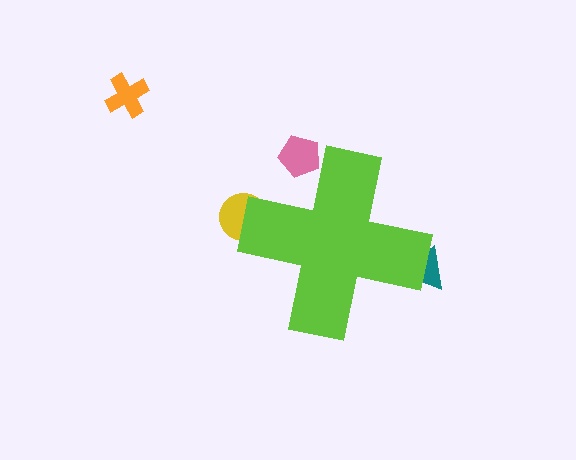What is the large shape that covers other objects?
A lime cross.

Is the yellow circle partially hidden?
Yes, the yellow circle is partially hidden behind the lime cross.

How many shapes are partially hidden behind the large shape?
3 shapes are partially hidden.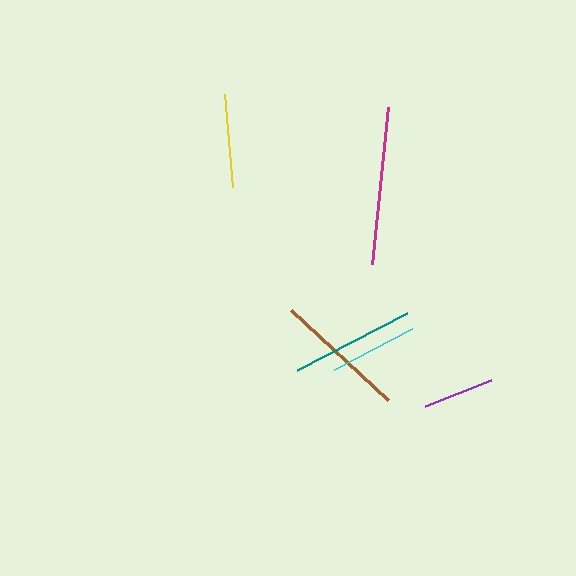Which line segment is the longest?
The magenta line is the longest at approximately 158 pixels.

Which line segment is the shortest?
The purple line is the shortest at approximately 72 pixels.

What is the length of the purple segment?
The purple segment is approximately 72 pixels long.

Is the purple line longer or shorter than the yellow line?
The yellow line is longer than the purple line.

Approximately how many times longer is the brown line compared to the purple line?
The brown line is approximately 1.8 times the length of the purple line.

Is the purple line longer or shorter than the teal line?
The teal line is longer than the purple line.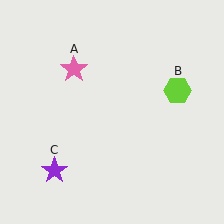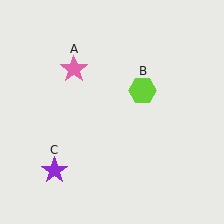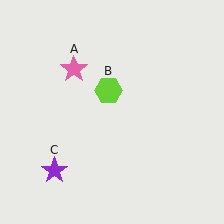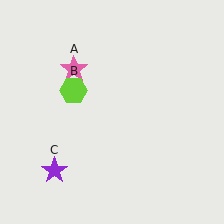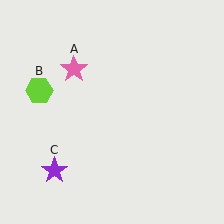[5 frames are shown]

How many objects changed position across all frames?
1 object changed position: lime hexagon (object B).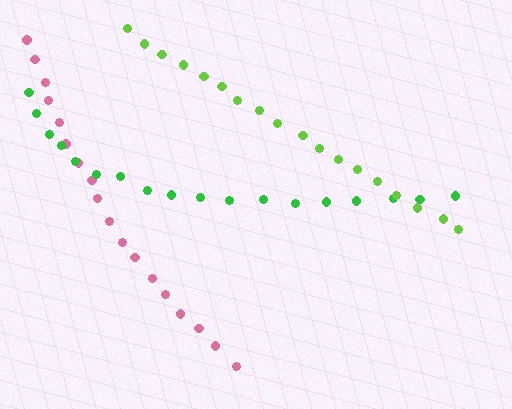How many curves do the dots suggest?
There are 3 distinct paths.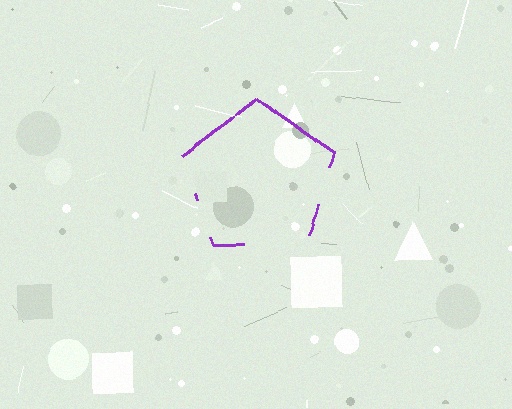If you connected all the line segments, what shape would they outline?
They would outline a pentagon.